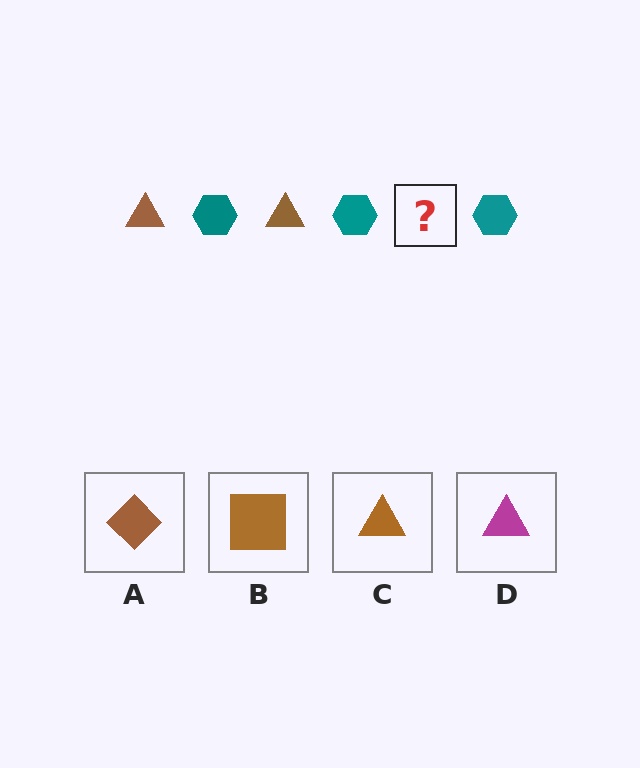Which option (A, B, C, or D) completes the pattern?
C.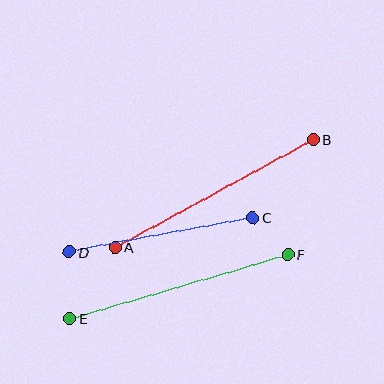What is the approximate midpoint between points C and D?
The midpoint is at approximately (161, 235) pixels.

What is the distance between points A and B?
The distance is approximately 226 pixels.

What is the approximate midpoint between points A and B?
The midpoint is at approximately (214, 193) pixels.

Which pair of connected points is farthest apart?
Points E and F are farthest apart.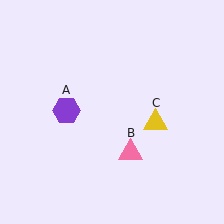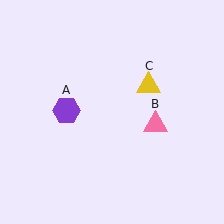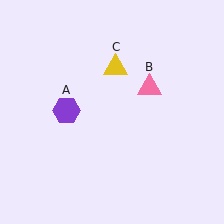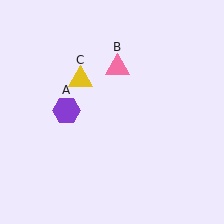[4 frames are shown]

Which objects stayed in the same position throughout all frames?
Purple hexagon (object A) remained stationary.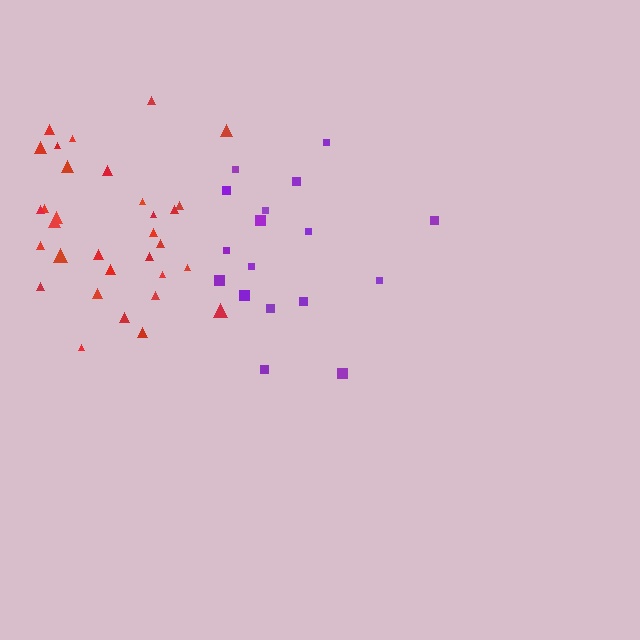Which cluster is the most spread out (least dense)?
Purple.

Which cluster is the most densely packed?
Red.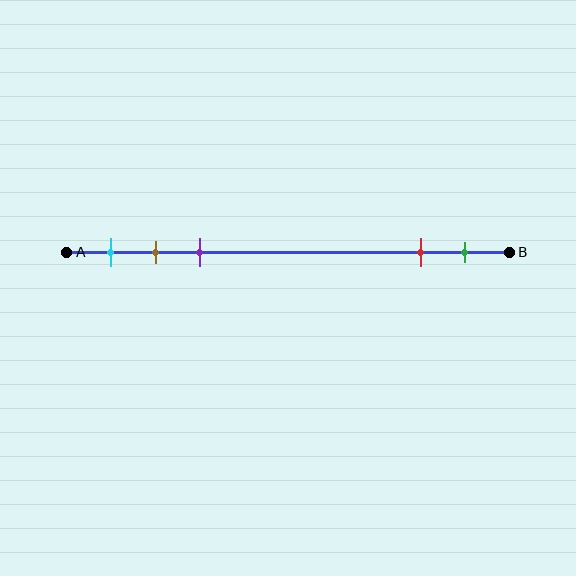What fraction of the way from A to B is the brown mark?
The brown mark is approximately 20% (0.2) of the way from A to B.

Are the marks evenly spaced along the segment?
No, the marks are not evenly spaced.